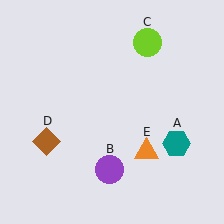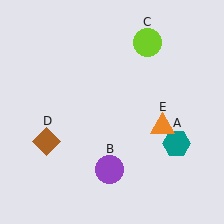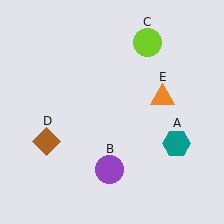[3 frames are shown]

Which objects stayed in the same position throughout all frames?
Teal hexagon (object A) and purple circle (object B) and lime circle (object C) and brown diamond (object D) remained stationary.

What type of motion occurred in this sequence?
The orange triangle (object E) rotated counterclockwise around the center of the scene.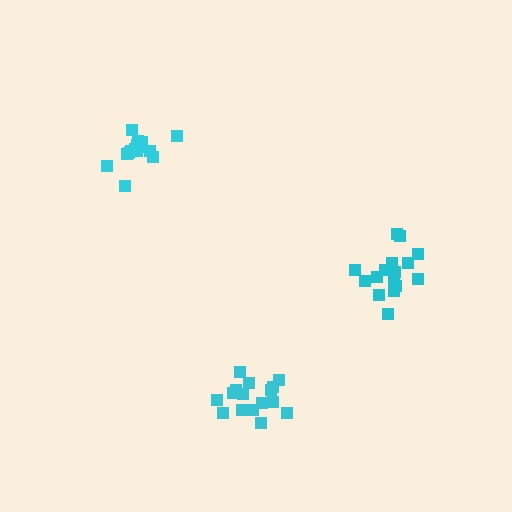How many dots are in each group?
Group 1: 15 dots, Group 2: 16 dots, Group 3: 16 dots (47 total).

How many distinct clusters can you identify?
There are 3 distinct clusters.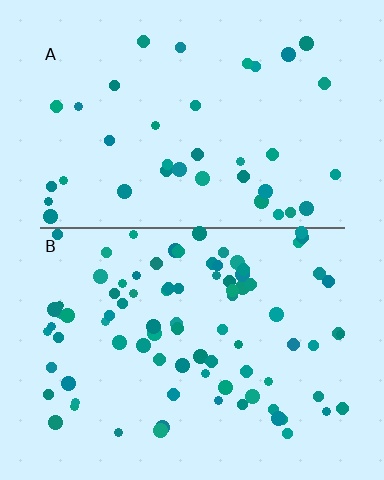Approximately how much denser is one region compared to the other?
Approximately 2.3× — region B over region A.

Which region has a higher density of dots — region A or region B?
B (the bottom).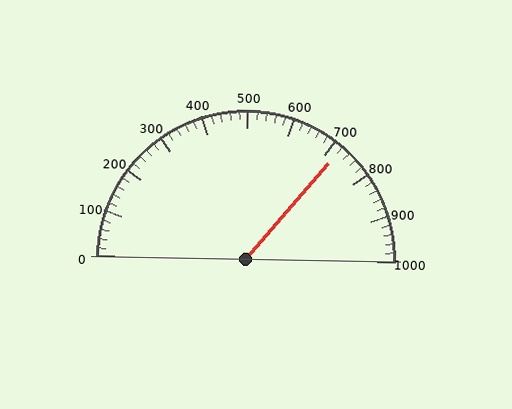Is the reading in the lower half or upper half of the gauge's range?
The reading is in the upper half of the range (0 to 1000).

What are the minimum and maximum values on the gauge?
The gauge ranges from 0 to 1000.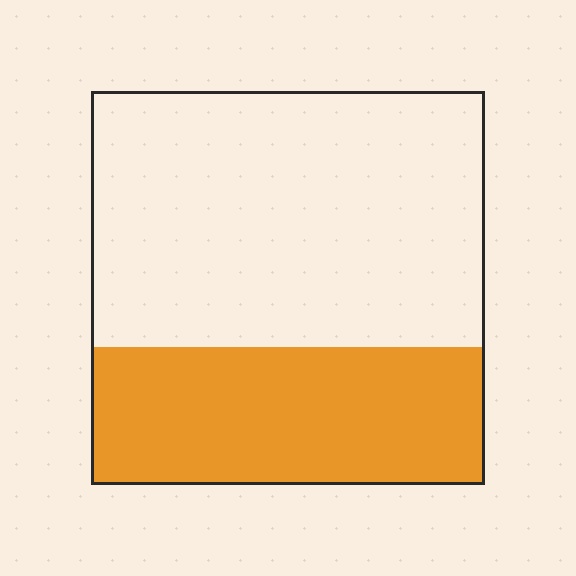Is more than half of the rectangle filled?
No.